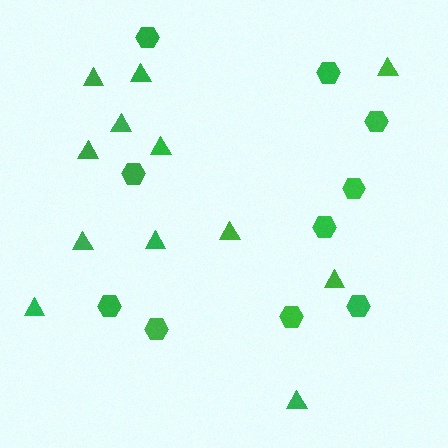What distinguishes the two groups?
There are 2 groups: one group of hexagons (10) and one group of triangles (12).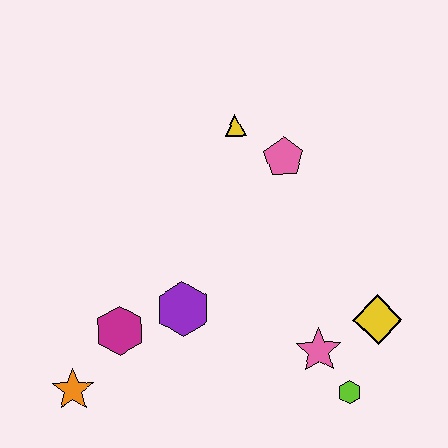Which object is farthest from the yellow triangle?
The orange star is farthest from the yellow triangle.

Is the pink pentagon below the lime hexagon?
No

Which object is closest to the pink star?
The lime hexagon is closest to the pink star.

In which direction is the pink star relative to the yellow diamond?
The pink star is to the left of the yellow diamond.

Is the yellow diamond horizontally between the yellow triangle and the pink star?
No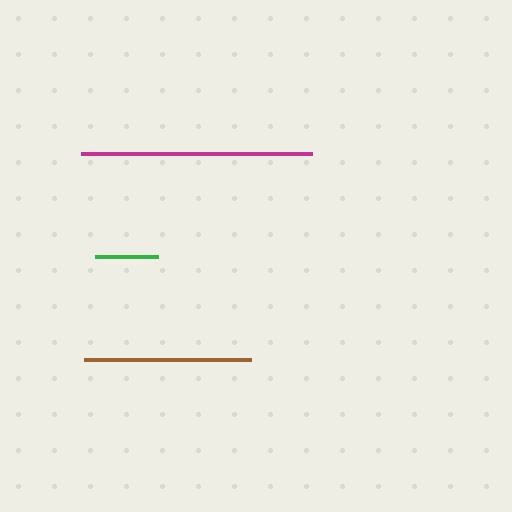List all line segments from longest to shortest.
From longest to shortest: magenta, brown, green.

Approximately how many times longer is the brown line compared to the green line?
The brown line is approximately 2.6 times the length of the green line.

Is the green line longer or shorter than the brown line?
The brown line is longer than the green line.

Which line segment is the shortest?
The green line is the shortest at approximately 63 pixels.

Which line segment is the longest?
The magenta line is the longest at approximately 231 pixels.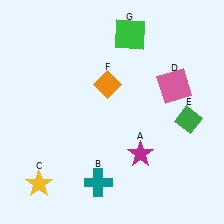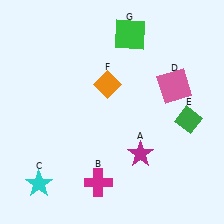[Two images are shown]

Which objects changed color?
B changed from teal to magenta. C changed from yellow to cyan.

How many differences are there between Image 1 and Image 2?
There are 2 differences between the two images.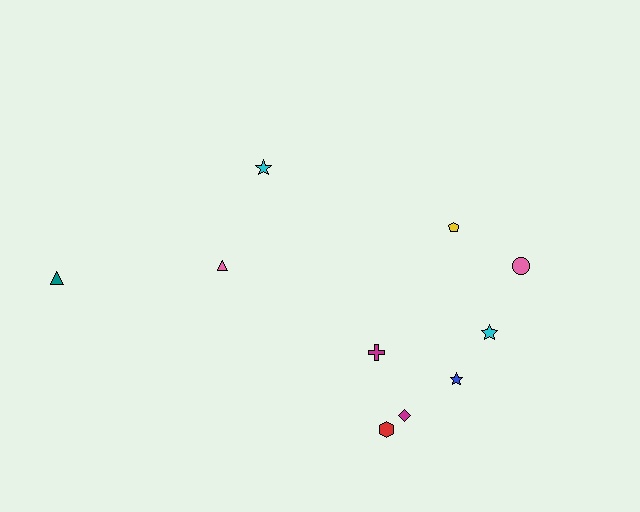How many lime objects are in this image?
There are no lime objects.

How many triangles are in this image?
There are 2 triangles.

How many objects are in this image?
There are 10 objects.